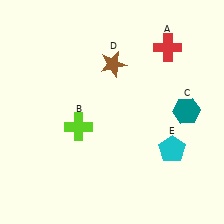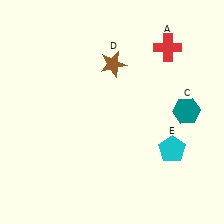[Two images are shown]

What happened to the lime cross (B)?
The lime cross (B) was removed in Image 2. It was in the bottom-left area of Image 1.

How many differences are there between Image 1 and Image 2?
There is 1 difference between the two images.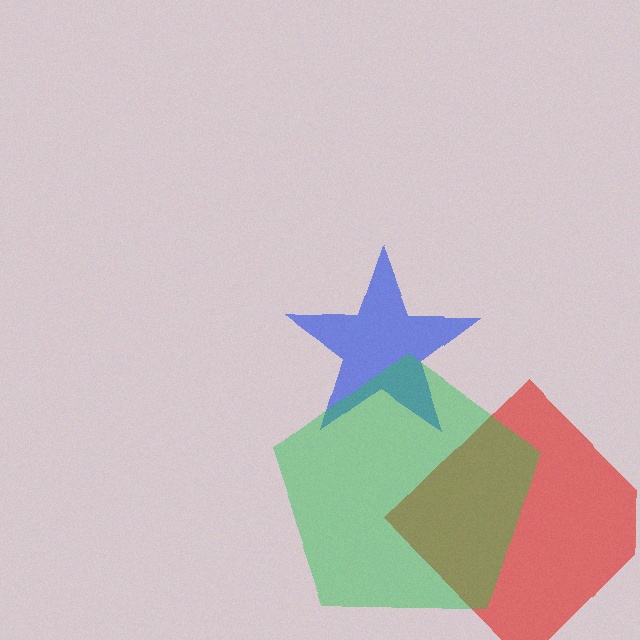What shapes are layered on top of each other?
The layered shapes are: a red diamond, a blue star, a green pentagon.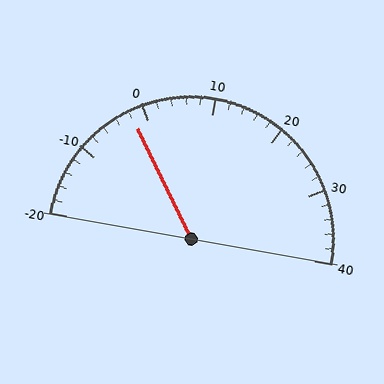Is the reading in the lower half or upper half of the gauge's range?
The reading is in the lower half of the range (-20 to 40).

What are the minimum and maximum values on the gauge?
The gauge ranges from -20 to 40.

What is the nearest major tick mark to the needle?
The nearest major tick mark is 0.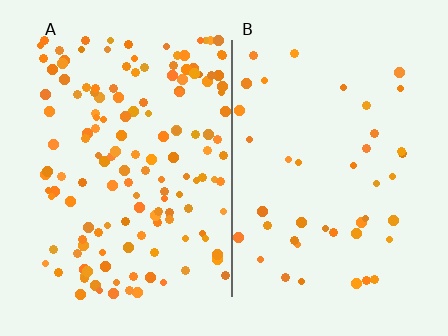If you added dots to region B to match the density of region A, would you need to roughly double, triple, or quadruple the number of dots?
Approximately triple.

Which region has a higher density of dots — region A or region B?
A (the left).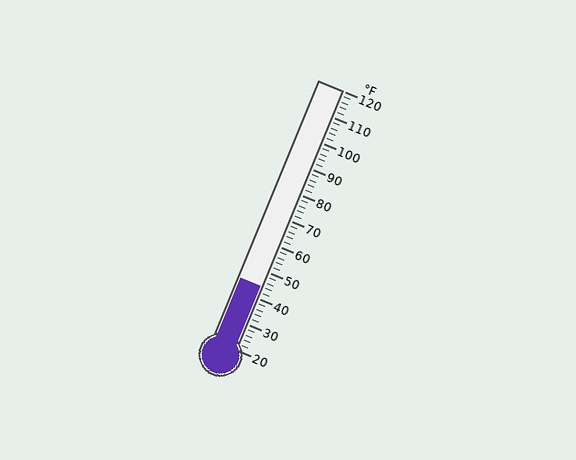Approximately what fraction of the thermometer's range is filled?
The thermometer is filled to approximately 25% of its range.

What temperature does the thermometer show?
The thermometer shows approximately 44°F.